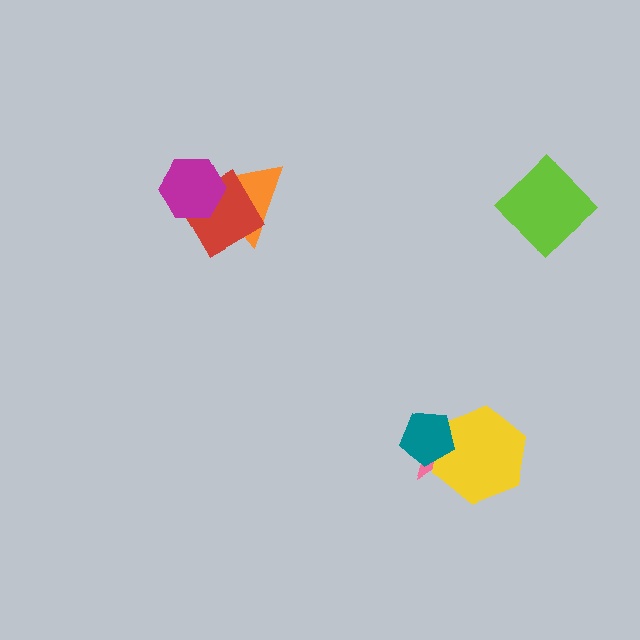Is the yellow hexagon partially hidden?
Yes, it is partially covered by another shape.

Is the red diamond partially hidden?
Yes, it is partially covered by another shape.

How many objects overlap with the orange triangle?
2 objects overlap with the orange triangle.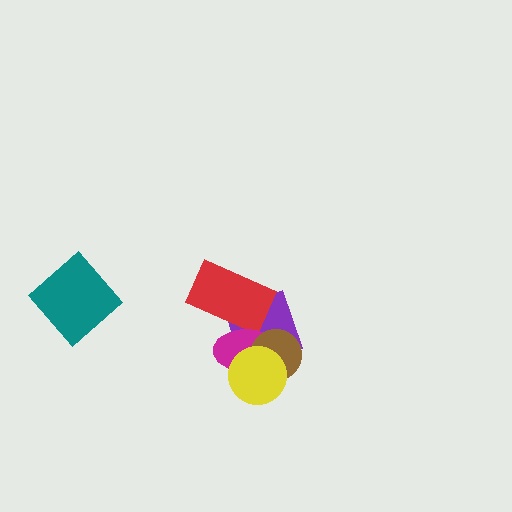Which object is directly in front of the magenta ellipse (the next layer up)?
The brown circle is directly in front of the magenta ellipse.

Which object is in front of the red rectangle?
The magenta ellipse is in front of the red rectangle.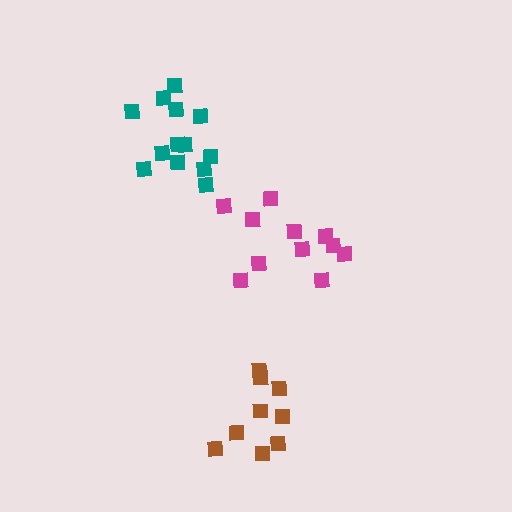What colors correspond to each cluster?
The clusters are colored: brown, teal, magenta.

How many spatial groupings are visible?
There are 3 spatial groupings.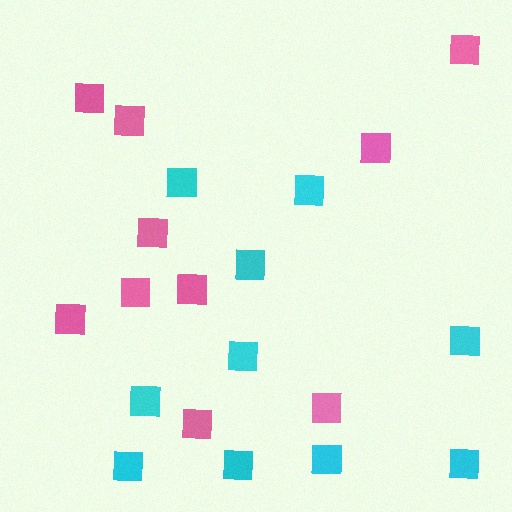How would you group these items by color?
There are 2 groups: one group of pink squares (10) and one group of cyan squares (10).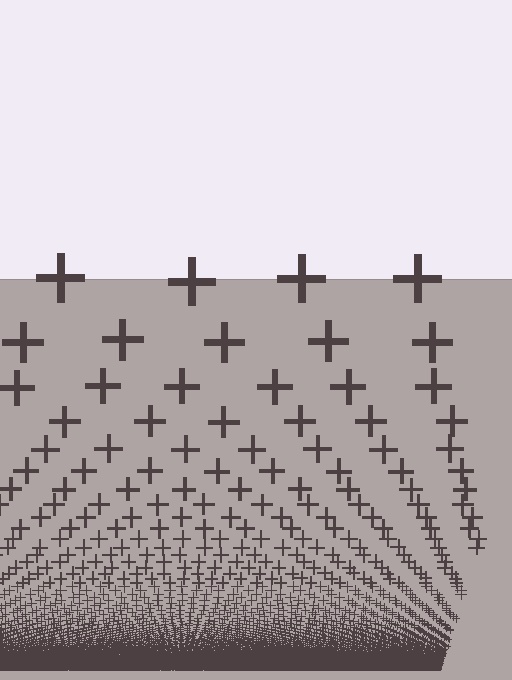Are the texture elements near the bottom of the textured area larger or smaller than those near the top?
Smaller. The gradient is inverted — elements near the bottom are smaller and denser.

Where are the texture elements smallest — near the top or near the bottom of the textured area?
Near the bottom.